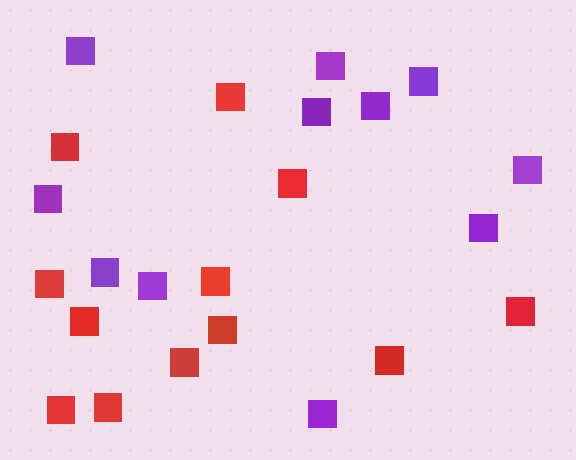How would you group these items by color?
There are 2 groups: one group of purple squares (11) and one group of red squares (12).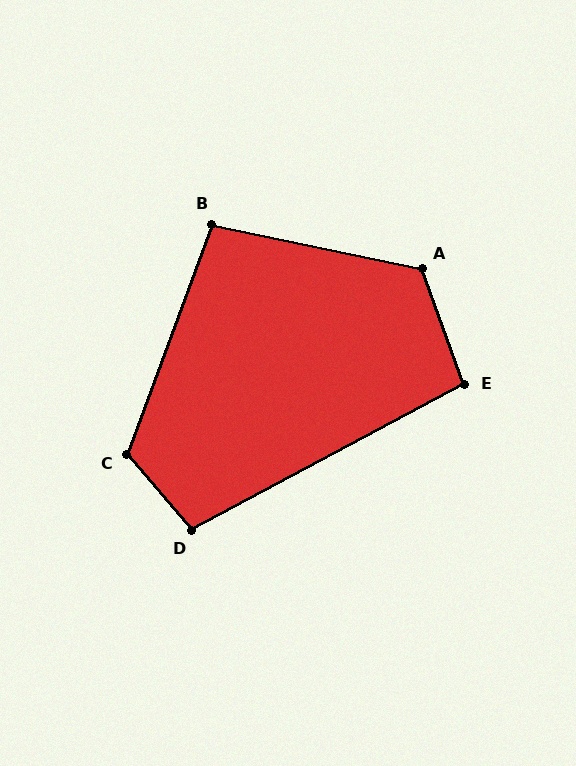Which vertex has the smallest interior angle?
E, at approximately 98 degrees.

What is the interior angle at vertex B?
Approximately 98 degrees (obtuse).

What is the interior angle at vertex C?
Approximately 119 degrees (obtuse).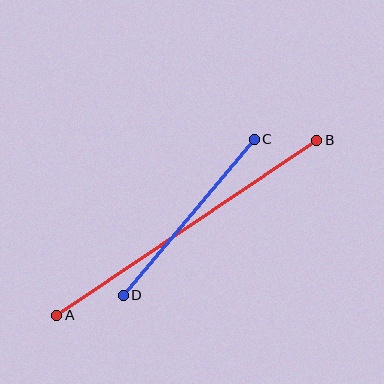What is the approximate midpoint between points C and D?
The midpoint is at approximately (189, 217) pixels.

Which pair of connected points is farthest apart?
Points A and B are farthest apart.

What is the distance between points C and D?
The distance is approximately 204 pixels.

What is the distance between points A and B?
The distance is approximately 314 pixels.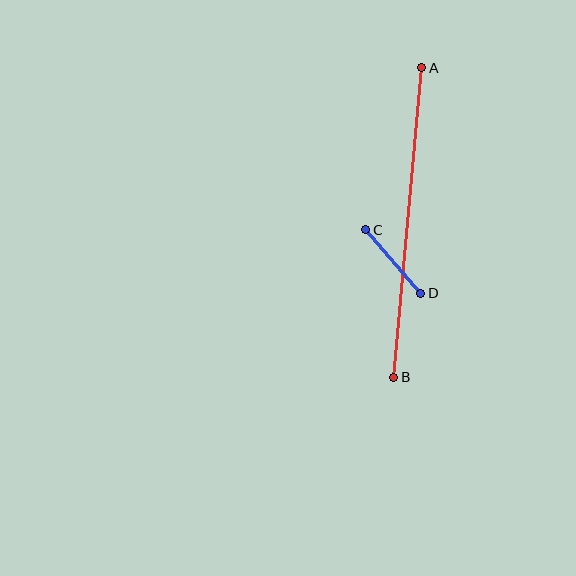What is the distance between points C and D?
The distance is approximately 84 pixels.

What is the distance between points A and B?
The distance is approximately 311 pixels.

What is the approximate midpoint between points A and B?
The midpoint is at approximately (408, 222) pixels.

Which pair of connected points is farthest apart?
Points A and B are farthest apart.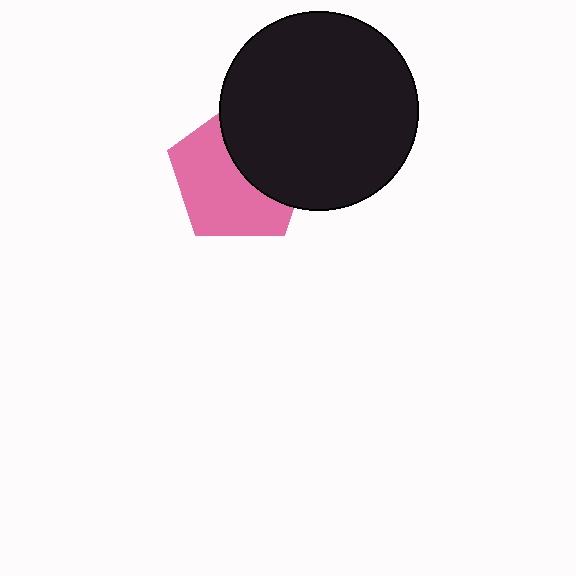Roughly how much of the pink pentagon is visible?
About half of it is visible (roughly 58%).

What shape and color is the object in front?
The object in front is a black circle.